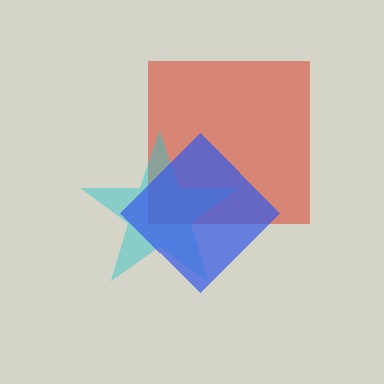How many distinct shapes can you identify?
There are 3 distinct shapes: a red square, a cyan star, a blue diamond.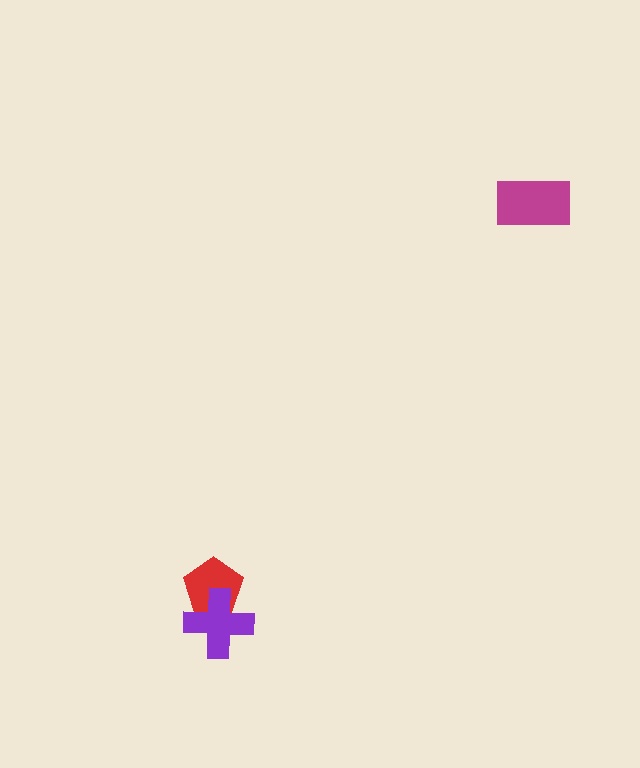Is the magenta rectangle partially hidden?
No, no other shape covers it.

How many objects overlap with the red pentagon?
1 object overlaps with the red pentagon.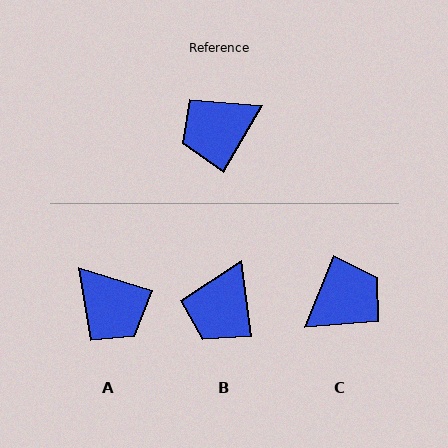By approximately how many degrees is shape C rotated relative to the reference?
Approximately 171 degrees clockwise.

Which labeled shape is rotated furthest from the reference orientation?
C, about 171 degrees away.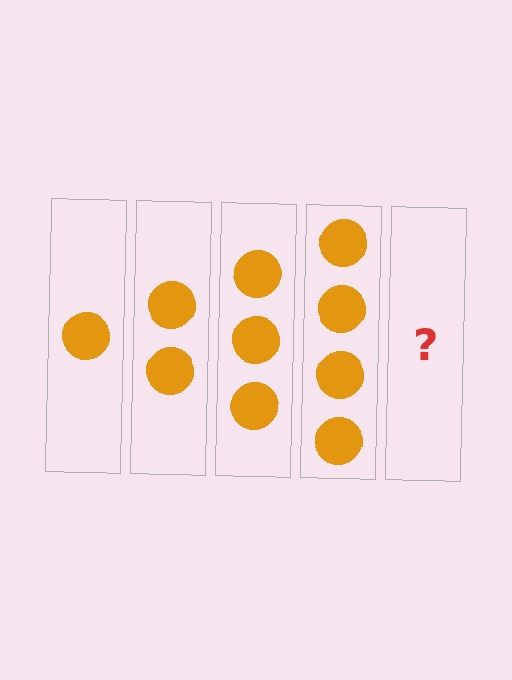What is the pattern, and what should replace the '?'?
The pattern is that each step adds one more circle. The '?' should be 5 circles.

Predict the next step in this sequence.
The next step is 5 circles.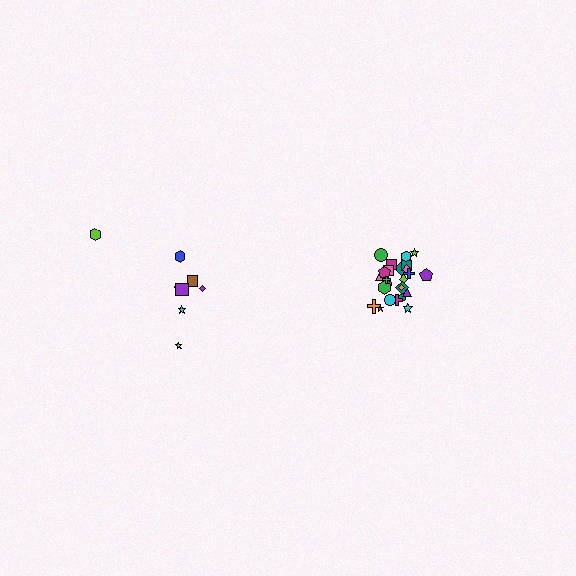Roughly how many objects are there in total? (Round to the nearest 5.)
Roughly 35 objects in total.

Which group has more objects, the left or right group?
The right group.